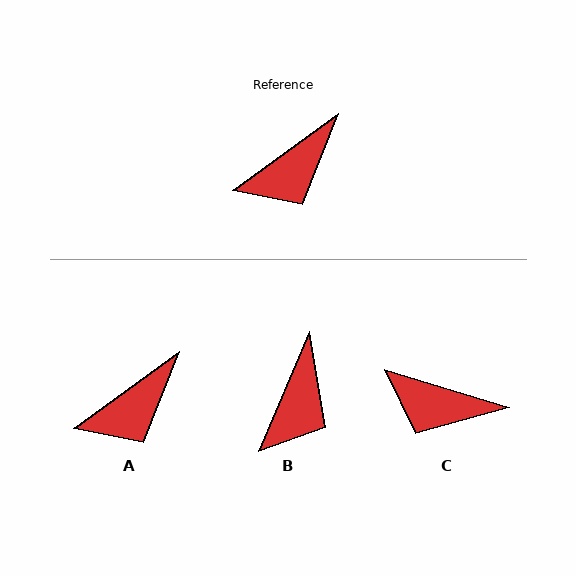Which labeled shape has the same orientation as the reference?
A.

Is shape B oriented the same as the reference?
No, it is off by about 31 degrees.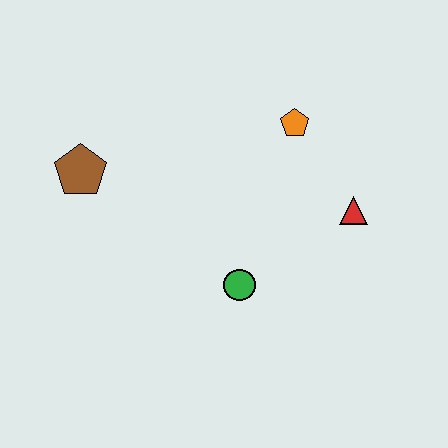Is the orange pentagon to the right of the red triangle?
No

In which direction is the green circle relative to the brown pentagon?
The green circle is to the right of the brown pentagon.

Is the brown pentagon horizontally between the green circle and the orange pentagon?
No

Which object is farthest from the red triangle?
The brown pentagon is farthest from the red triangle.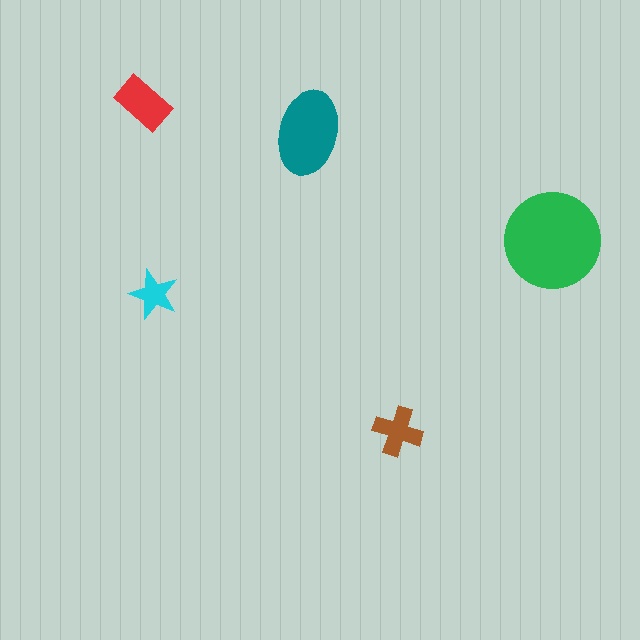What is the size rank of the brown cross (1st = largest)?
4th.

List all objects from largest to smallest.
The green circle, the teal ellipse, the red rectangle, the brown cross, the cyan star.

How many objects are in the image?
There are 5 objects in the image.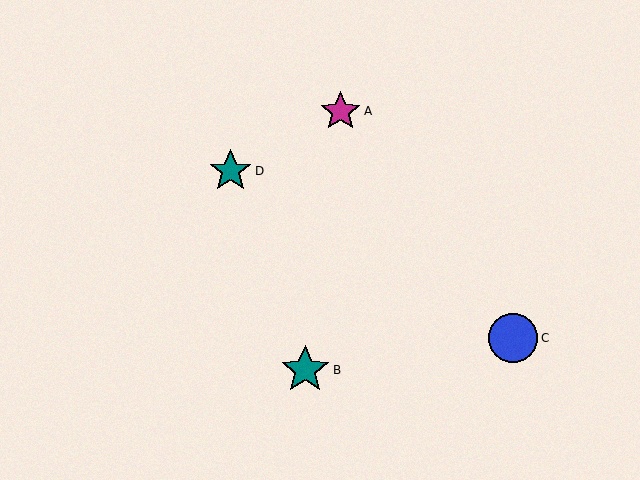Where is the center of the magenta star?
The center of the magenta star is at (340, 111).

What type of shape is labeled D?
Shape D is a teal star.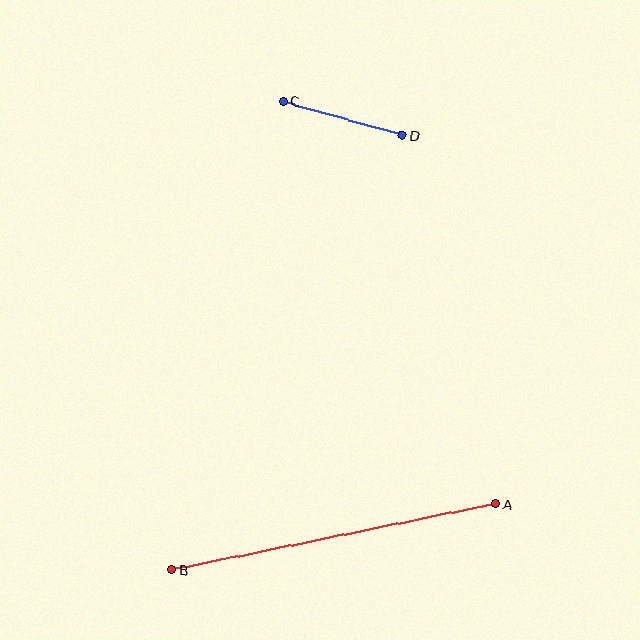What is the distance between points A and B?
The distance is approximately 330 pixels.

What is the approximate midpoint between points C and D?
The midpoint is at approximately (343, 118) pixels.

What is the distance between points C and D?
The distance is approximately 124 pixels.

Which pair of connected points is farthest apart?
Points A and B are farthest apart.